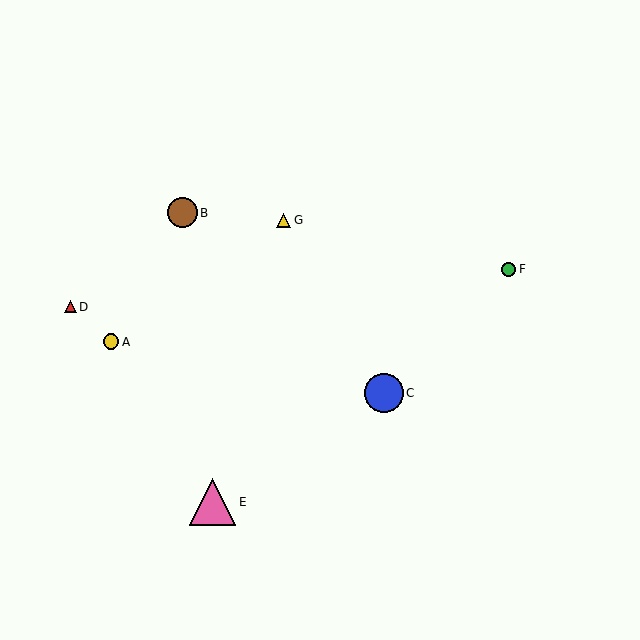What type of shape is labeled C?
Shape C is a blue circle.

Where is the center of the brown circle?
The center of the brown circle is at (182, 213).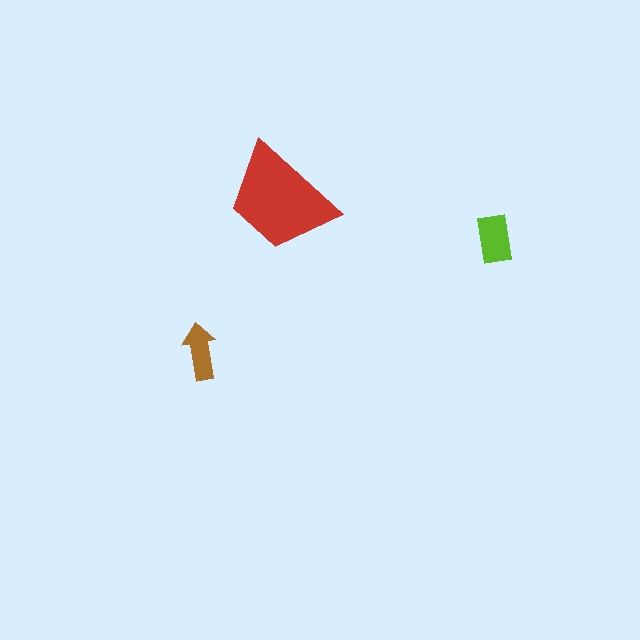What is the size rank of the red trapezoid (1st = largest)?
1st.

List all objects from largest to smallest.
The red trapezoid, the lime rectangle, the brown arrow.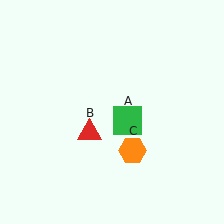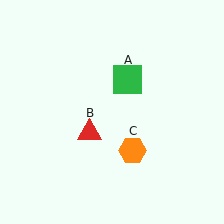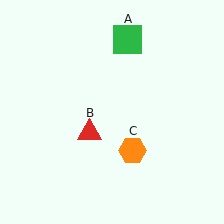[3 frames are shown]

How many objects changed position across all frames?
1 object changed position: green square (object A).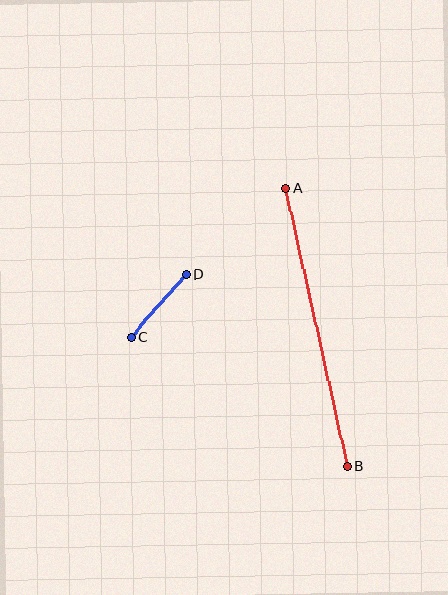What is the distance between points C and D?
The distance is approximately 84 pixels.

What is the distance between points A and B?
The distance is approximately 284 pixels.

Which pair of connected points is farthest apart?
Points A and B are farthest apart.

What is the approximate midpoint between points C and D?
The midpoint is at approximately (158, 306) pixels.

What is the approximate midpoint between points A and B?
The midpoint is at approximately (317, 327) pixels.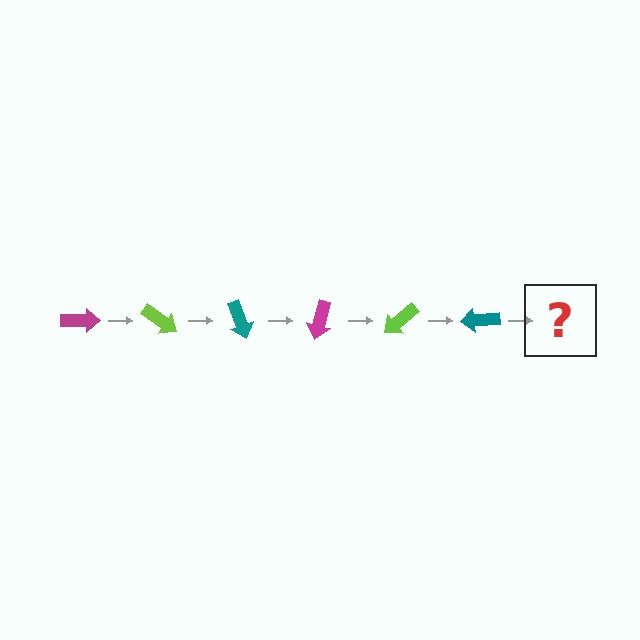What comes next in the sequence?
The next element should be a magenta arrow, rotated 210 degrees from the start.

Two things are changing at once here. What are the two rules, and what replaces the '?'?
The two rules are that it rotates 35 degrees each step and the color cycles through magenta, lime, and teal. The '?' should be a magenta arrow, rotated 210 degrees from the start.